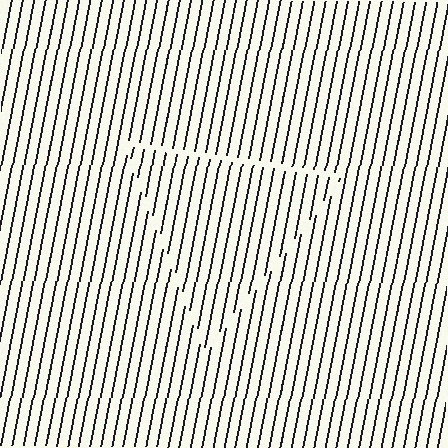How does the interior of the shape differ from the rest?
The interior of the shape contains the same grating, shifted by half a period — the contour is defined by the phase discontinuity where line-ends from the inner and outer gratings abut.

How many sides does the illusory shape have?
3 sides — the line-ends trace a triangle.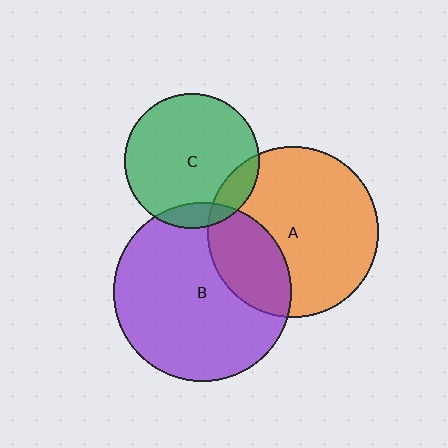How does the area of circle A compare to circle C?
Approximately 1.6 times.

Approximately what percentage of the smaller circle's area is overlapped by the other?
Approximately 15%.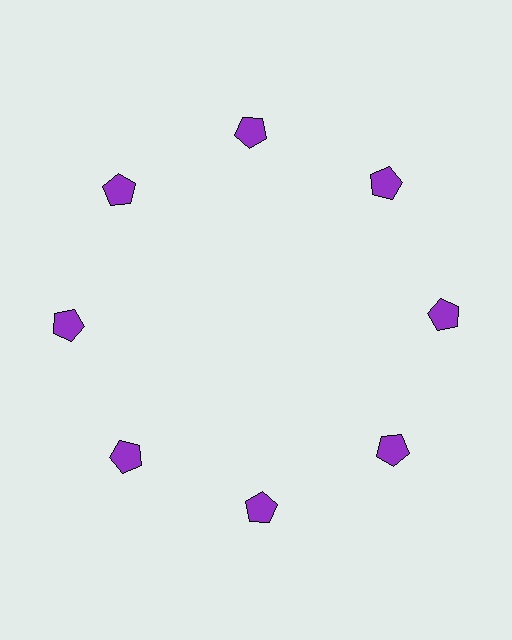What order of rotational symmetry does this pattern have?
This pattern has 8-fold rotational symmetry.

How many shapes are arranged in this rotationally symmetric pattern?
There are 8 shapes, arranged in 8 groups of 1.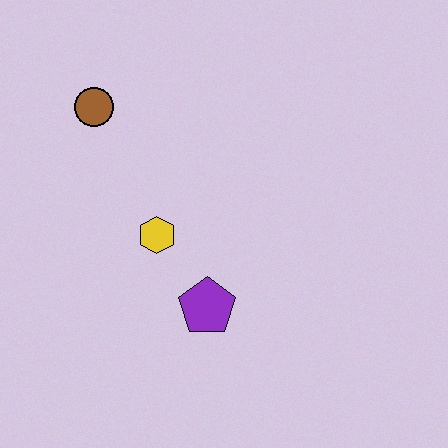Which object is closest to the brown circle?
The yellow hexagon is closest to the brown circle.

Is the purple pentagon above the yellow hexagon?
No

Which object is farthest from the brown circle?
The purple pentagon is farthest from the brown circle.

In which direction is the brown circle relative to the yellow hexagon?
The brown circle is above the yellow hexagon.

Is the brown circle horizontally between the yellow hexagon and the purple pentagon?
No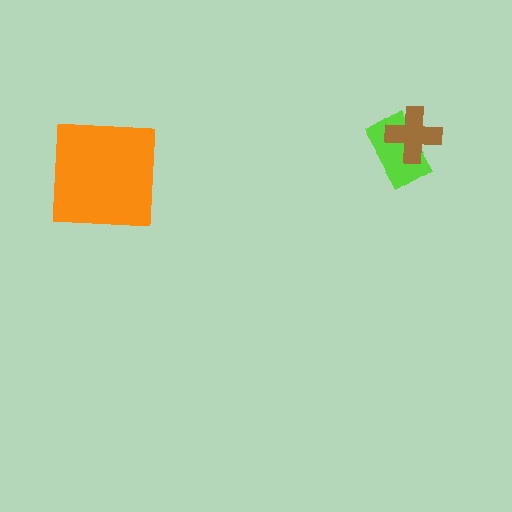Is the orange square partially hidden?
No, no other shape covers it.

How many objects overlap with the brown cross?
1 object overlaps with the brown cross.